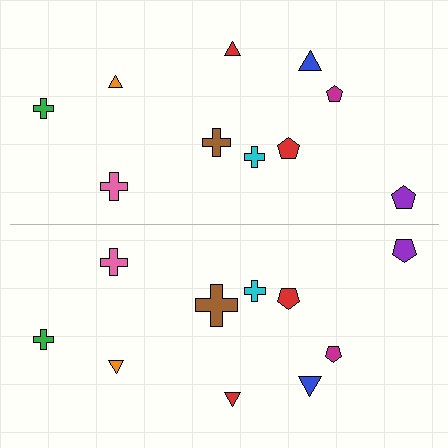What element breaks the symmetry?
The brown cross on the bottom side has a different size than its mirror counterpart.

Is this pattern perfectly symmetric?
No, the pattern is not perfectly symmetric. The brown cross on the bottom side has a different size than its mirror counterpart.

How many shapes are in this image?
There are 20 shapes in this image.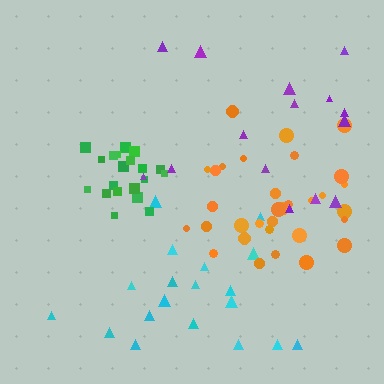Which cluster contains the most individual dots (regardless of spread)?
Orange (32).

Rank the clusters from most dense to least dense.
green, orange, cyan, purple.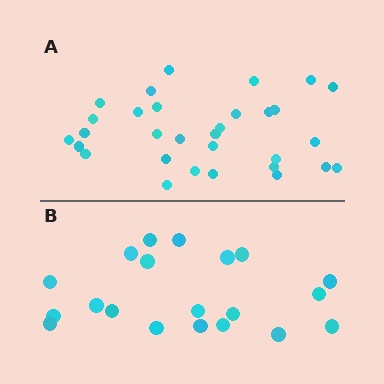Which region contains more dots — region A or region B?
Region A (the top region) has more dots.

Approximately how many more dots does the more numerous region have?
Region A has roughly 12 or so more dots than region B.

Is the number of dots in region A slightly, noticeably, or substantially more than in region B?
Region A has substantially more. The ratio is roughly 1.6 to 1.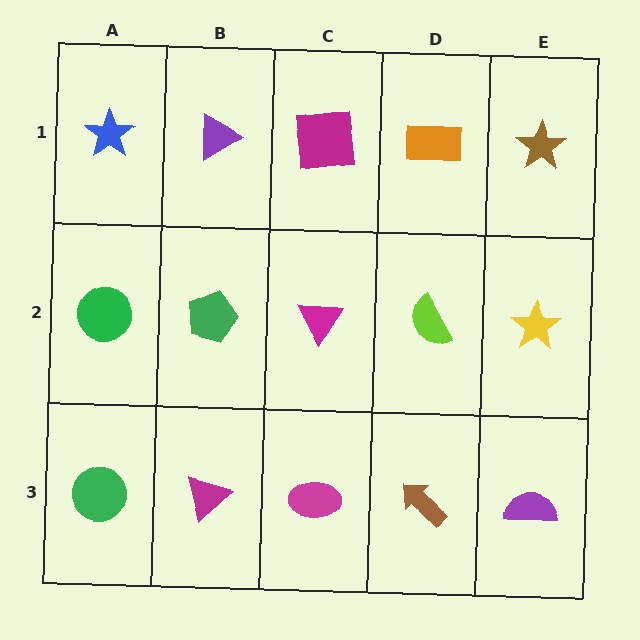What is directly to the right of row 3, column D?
A purple semicircle.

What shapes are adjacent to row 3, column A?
A green circle (row 2, column A), a magenta triangle (row 3, column B).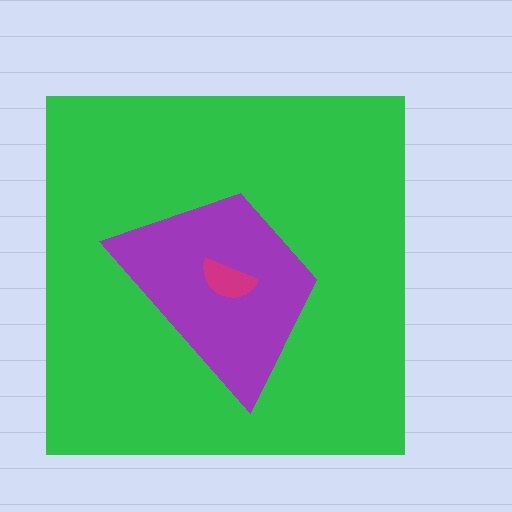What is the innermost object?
The magenta semicircle.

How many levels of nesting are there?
3.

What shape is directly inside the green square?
The purple trapezoid.